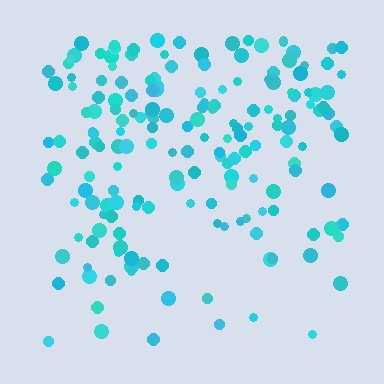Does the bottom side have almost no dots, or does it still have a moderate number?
Still a moderate number, just noticeably fewer than the top.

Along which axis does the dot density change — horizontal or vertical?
Vertical.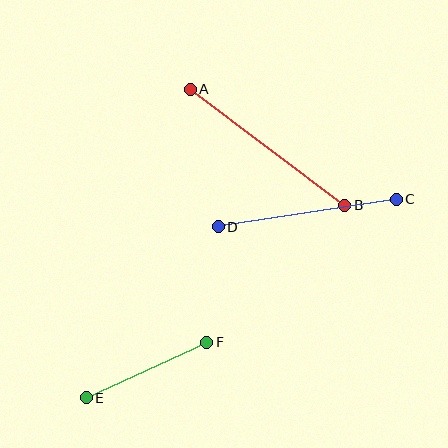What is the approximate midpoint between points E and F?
The midpoint is at approximately (147, 370) pixels.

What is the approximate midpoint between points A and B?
The midpoint is at approximately (268, 147) pixels.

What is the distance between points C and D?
The distance is approximately 180 pixels.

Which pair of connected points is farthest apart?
Points A and B are farthest apart.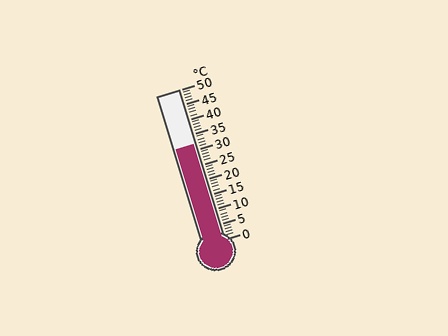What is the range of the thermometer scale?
The thermometer scale ranges from 0°C to 50°C.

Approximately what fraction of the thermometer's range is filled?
The thermometer is filled to approximately 65% of its range.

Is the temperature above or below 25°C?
The temperature is above 25°C.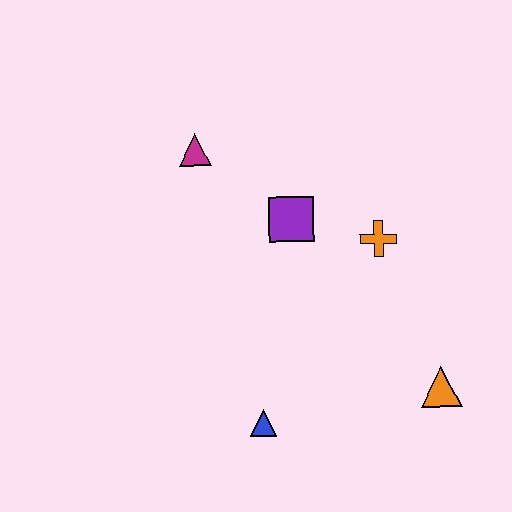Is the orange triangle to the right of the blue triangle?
Yes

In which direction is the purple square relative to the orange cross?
The purple square is to the left of the orange cross.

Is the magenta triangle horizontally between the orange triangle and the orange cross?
No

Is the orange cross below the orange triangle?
No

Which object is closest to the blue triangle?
The orange triangle is closest to the blue triangle.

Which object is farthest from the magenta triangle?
The orange triangle is farthest from the magenta triangle.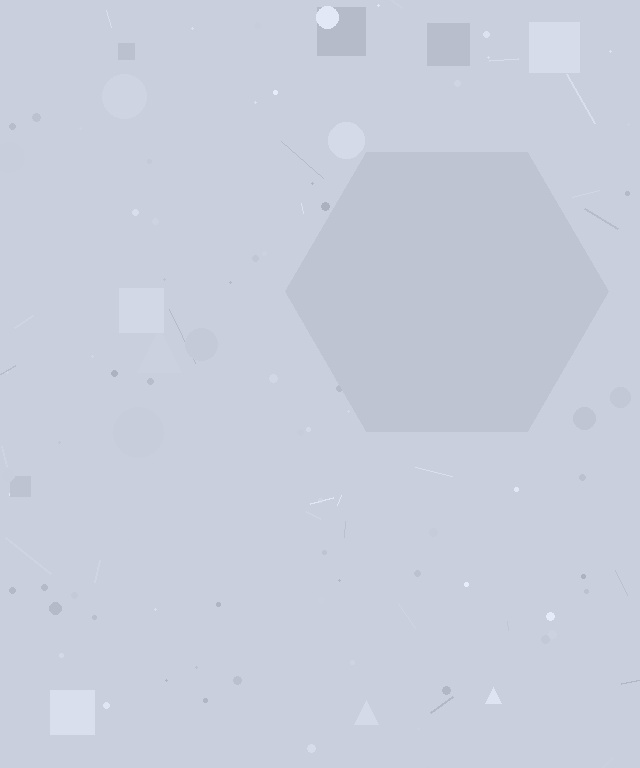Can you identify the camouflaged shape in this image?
The camouflaged shape is a hexagon.